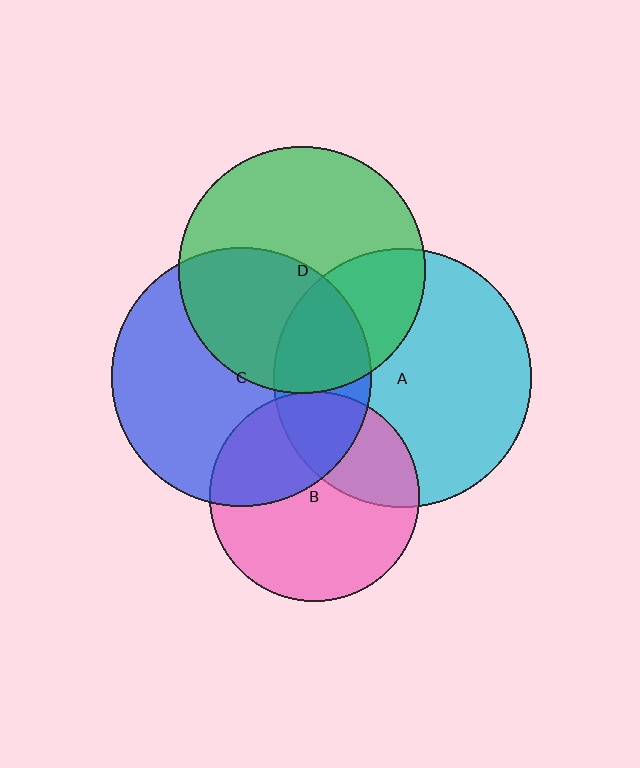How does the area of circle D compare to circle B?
Approximately 1.4 times.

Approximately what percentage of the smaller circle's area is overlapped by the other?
Approximately 35%.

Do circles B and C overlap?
Yes.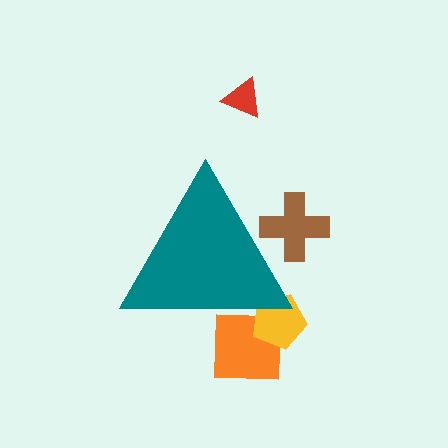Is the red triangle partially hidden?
No, the red triangle is fully visible.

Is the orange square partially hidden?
Yes, the orange square is partially hidden behind the teal triangle.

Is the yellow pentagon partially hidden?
Yes, the yellow pentagon is partially hidden behind the teal triangle.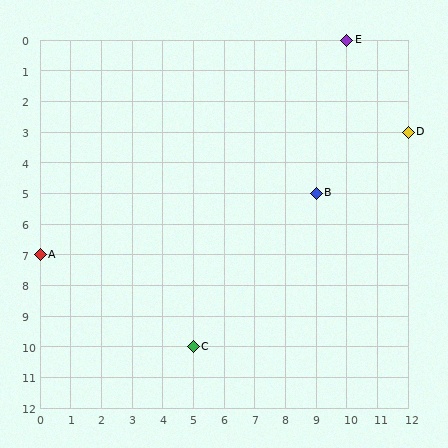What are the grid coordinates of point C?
Point C is at grid coordinates (5, 10).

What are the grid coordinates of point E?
Point E is at grid coordinates (10, 0).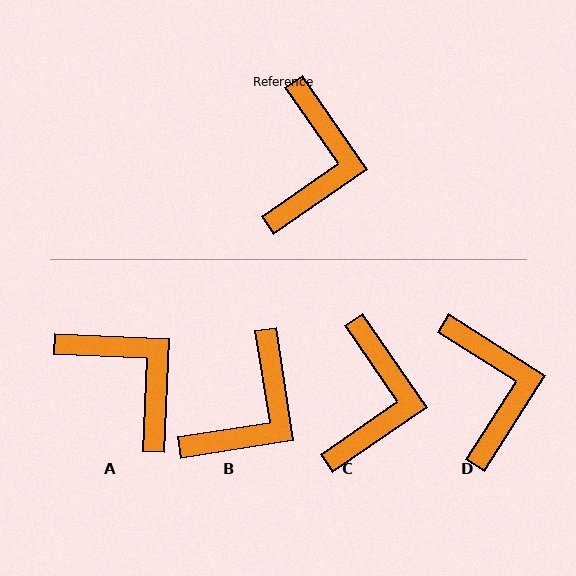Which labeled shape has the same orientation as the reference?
C.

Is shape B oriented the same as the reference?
No, it is off by about 26 degrees.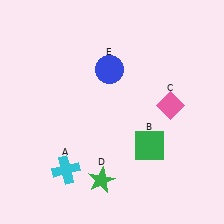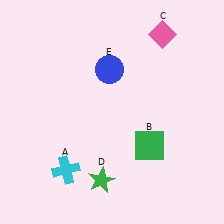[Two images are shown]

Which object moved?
The pink diamond (C) moved up.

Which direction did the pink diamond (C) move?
The pink diamond (C) moved up.